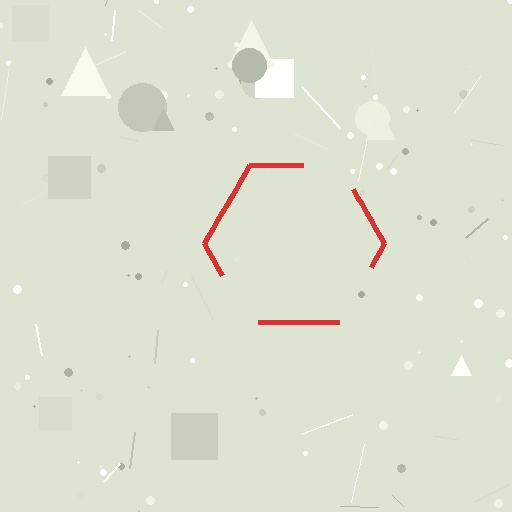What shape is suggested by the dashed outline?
The dashed outline suggests a hexagon.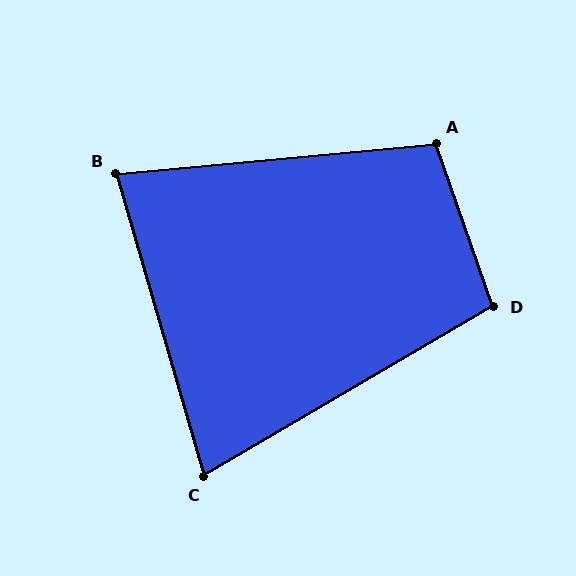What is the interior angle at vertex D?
Approximately 101 degrees (obtuse).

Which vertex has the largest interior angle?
A, at approximately 104 degrees.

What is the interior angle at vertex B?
Approximately 79 degrees (acute).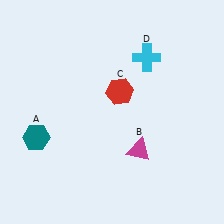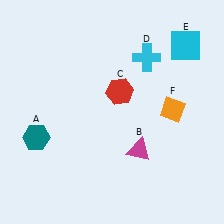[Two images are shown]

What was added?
A cyan square (E), an orange diamond (F) were added in Image 2.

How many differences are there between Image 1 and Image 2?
There are 2 differences between the two images.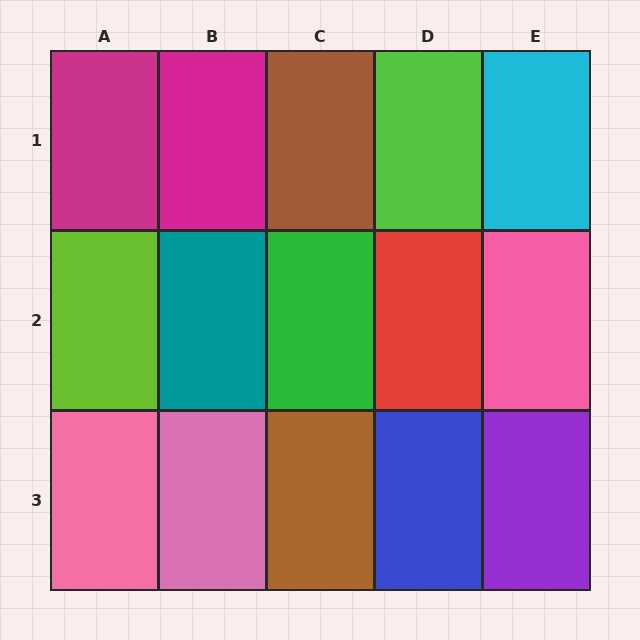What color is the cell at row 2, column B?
Teal.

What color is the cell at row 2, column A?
Lime.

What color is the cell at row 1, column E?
Cyan.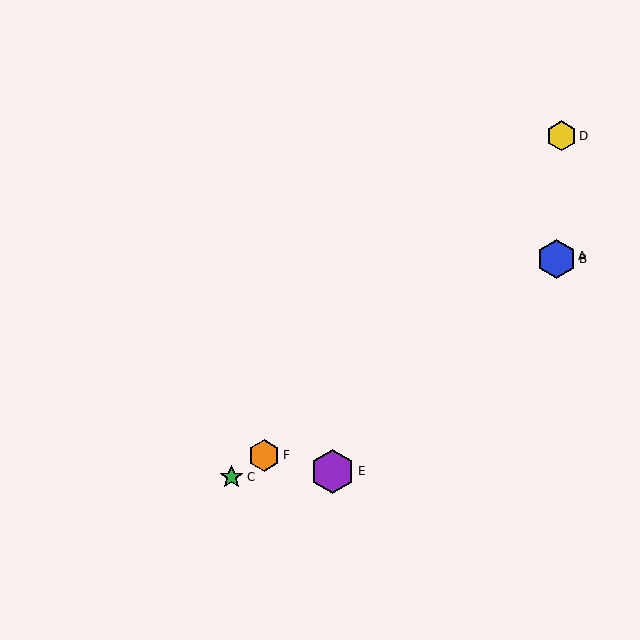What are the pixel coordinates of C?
Object C is at (232, 477).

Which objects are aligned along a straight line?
Objects A, B, C, F are aligned along a straight line.